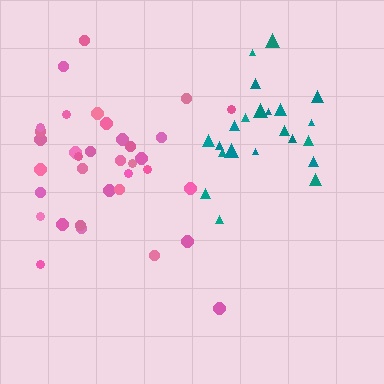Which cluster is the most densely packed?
Teal.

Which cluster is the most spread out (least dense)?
Pink.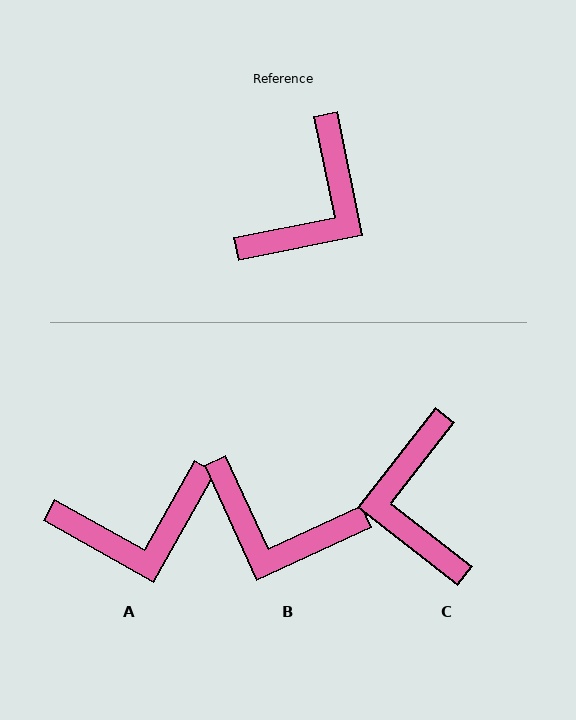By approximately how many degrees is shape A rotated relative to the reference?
Approximately 41 degrees clockwise.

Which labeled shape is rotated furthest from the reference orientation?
C, about 139 degrees away.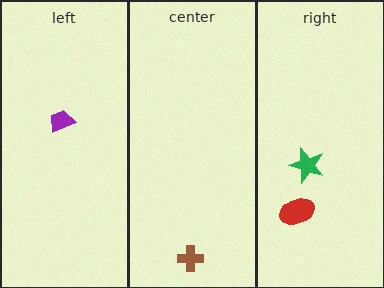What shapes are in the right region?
The red ellipse, the green star.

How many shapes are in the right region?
2.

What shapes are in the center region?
The brown cross.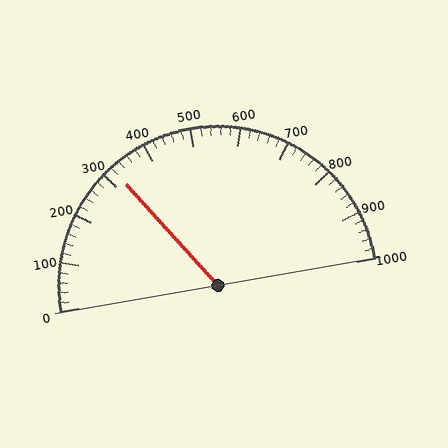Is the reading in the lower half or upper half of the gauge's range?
The reading is in the lower half of the range (0 to 1000).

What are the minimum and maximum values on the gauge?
The gauge ranges from 0 to 1000.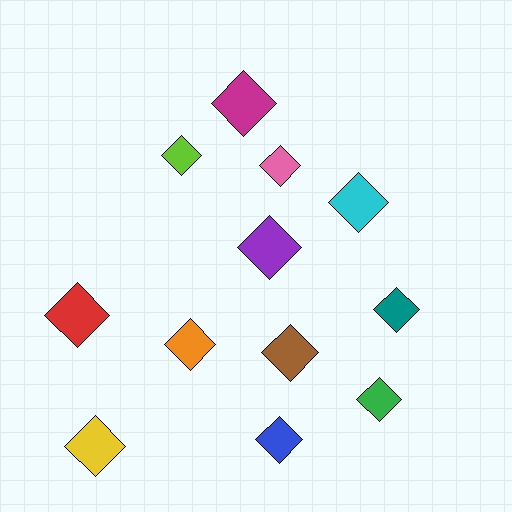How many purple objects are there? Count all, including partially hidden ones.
There is 1 purple object.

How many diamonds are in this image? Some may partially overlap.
There are 12 diamonds.